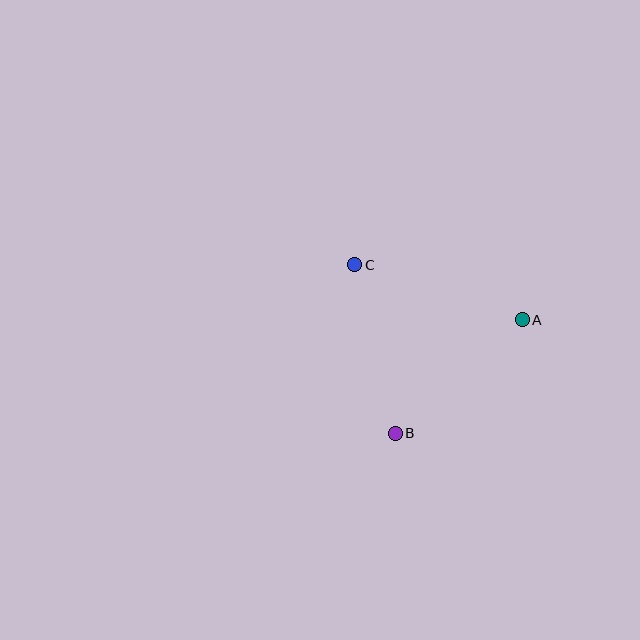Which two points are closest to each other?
Points A and B are closest to each other.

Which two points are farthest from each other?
Points A and C are farthest from each other.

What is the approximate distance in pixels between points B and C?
The distance between B and C is approximately 173 pixels.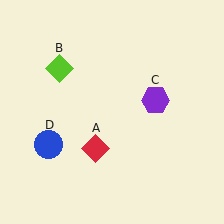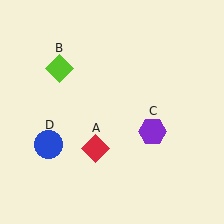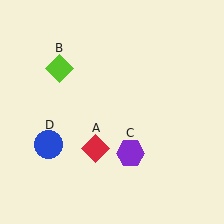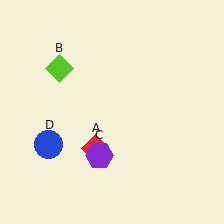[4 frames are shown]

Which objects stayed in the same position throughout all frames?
Red diamond (object A) and lime diamond (object B) and blue circle (object D) remained stationary.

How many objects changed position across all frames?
1 object changed position: purple hexagon (object C).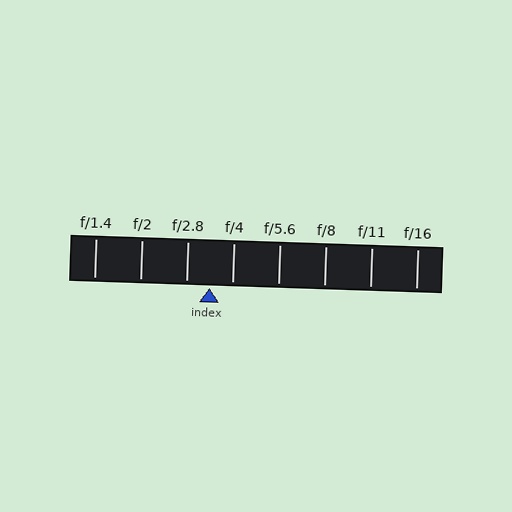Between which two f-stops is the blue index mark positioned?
The index mark is between f/2.8 and f/4.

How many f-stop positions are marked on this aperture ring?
There are 8 f-stop positions marked.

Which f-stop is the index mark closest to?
The index mark is closest to f/4.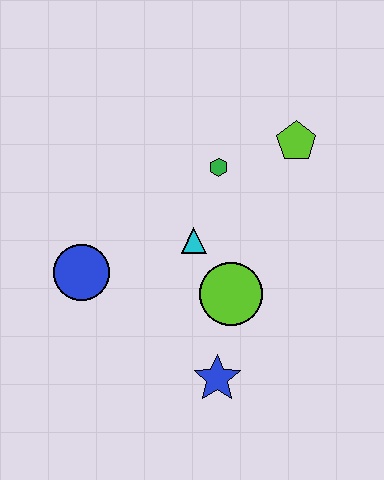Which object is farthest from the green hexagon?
The blue star is farthest from the green hexagon.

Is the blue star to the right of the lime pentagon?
No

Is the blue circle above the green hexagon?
No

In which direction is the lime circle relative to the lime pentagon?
The lime circle is below the lime pentagon.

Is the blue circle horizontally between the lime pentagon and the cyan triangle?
No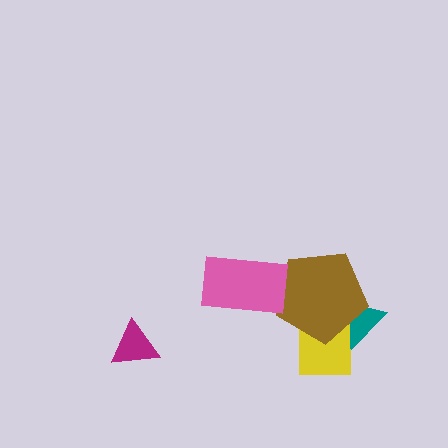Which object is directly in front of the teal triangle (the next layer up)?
The yellow square is directly in front of the teal triangle.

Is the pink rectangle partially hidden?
No, no other shape covers it.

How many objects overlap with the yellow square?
2 objects overlap with the yellow square.